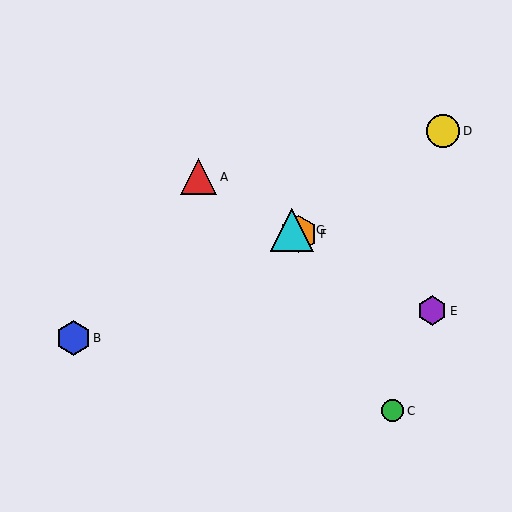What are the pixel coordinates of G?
Object G is at (292, 230).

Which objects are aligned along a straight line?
Objects A, E, F, G are aligned along a straight line.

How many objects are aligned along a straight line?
4 objects (A, E, F, G) are aligned along a straight line.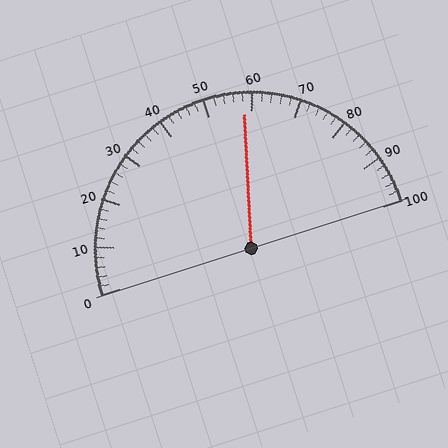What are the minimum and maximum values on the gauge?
The gauge ranges from 0 to 100.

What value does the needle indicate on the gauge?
The needle indicates approximately 58.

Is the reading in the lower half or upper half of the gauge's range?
The reading is in the upper half of the range (0 to 100).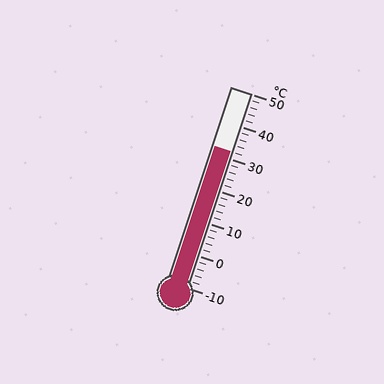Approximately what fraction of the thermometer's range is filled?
The thermometer is filled to approximately 70% of its range.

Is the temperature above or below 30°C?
The temperature is above 30°C.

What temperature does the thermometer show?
The thermometer shows approximately 32°C.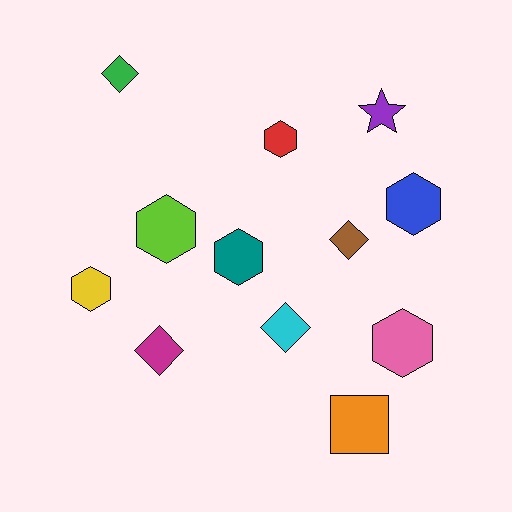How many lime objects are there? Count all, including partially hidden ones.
There is 1 lime object.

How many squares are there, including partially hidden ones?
There is 1 square.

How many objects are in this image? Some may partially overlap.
There are 12 objects.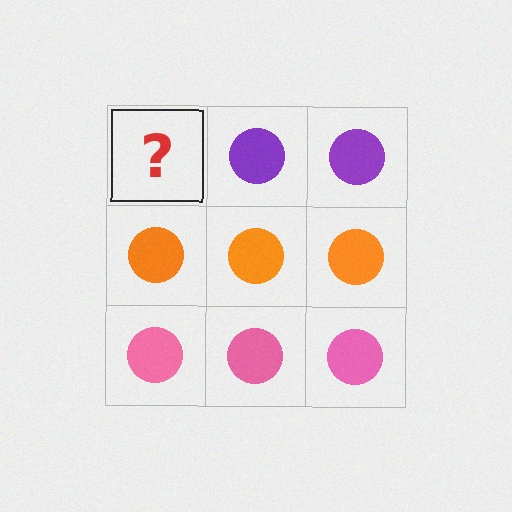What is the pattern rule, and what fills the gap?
The rule is that each row has a consistent color. The gap should be filled with a purple circle.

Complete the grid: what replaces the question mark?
The question mark should be replaced with a purple circle.